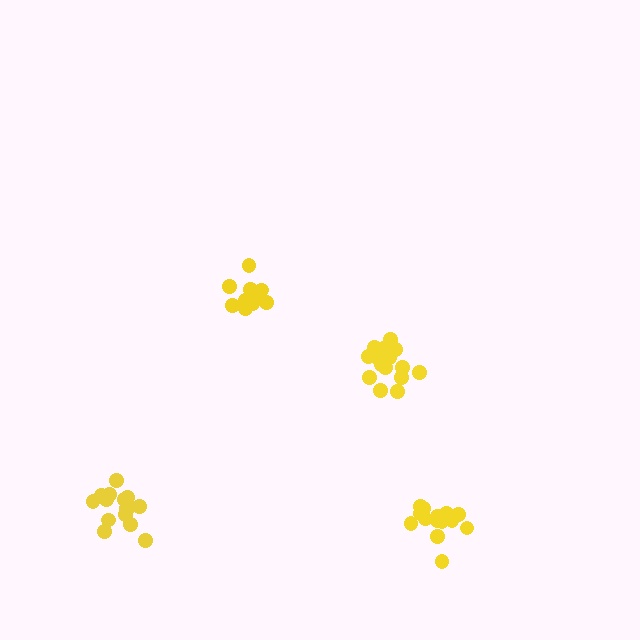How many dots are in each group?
Group 1: 16 dots, Group 2: 10 dots, Group 3: 16 dots, Group 4: 15 dots (57 total).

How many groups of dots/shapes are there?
There are 4 groups.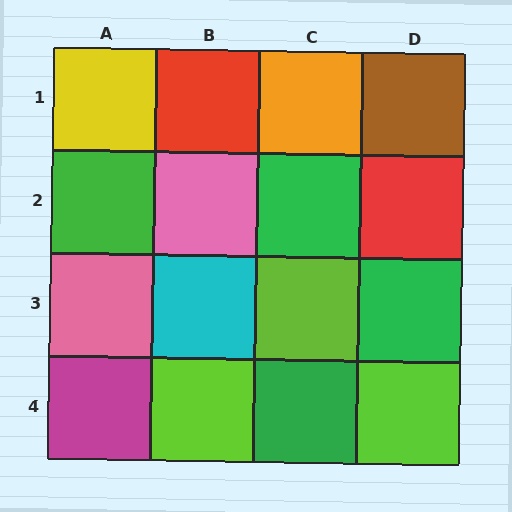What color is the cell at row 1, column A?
Yellow.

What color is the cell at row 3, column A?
Pink.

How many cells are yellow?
1 cell is yellow.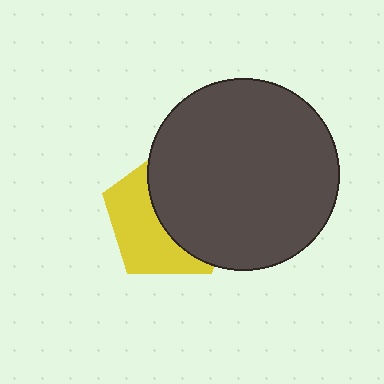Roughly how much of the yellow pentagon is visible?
About half of it is visible (roughly 45%).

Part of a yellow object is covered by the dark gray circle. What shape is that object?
It is a pentagon.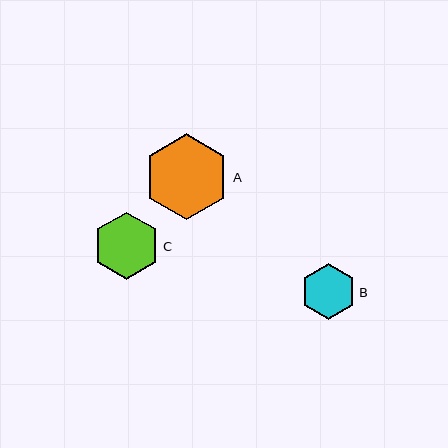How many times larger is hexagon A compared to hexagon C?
Hexagon A is approximately 1.3 times the size of hexagon C.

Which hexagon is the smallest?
Hexagon B is the smallest with a size of approximately 56 pixels.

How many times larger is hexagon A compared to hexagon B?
Hexagon A is approximately 1.5 times the size of hexagon B.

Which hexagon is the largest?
Hexagon A is the largest with a size of approximately 86 pixels.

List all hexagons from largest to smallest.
From largest to smallest: A, C, B.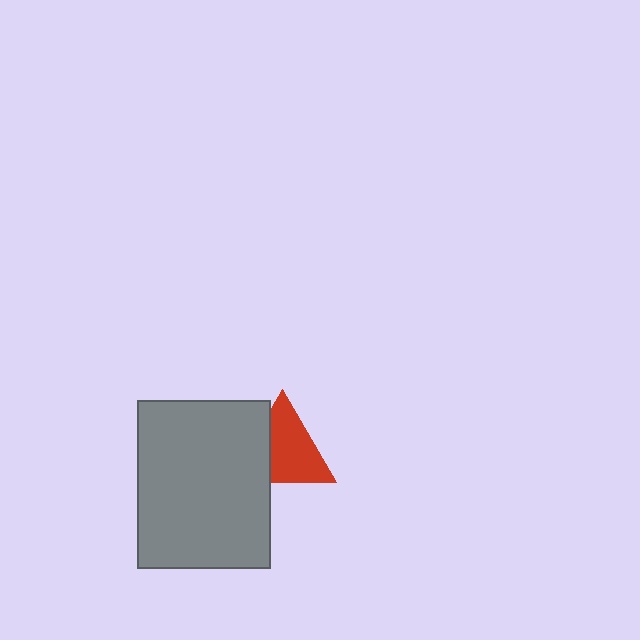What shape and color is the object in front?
The object in front is a gray rectangle.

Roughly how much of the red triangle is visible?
Most of it is visible (roughly 68%).